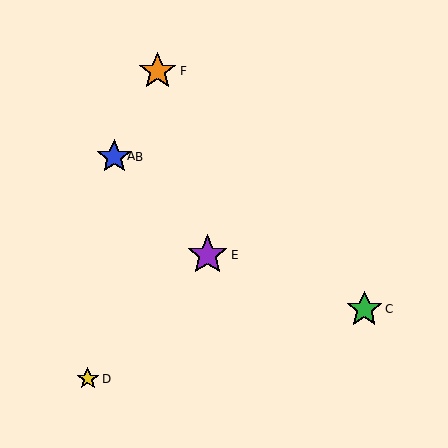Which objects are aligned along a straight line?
Objects A, B, C are aligned along a straight line.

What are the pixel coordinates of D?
Object D is at (88, 379).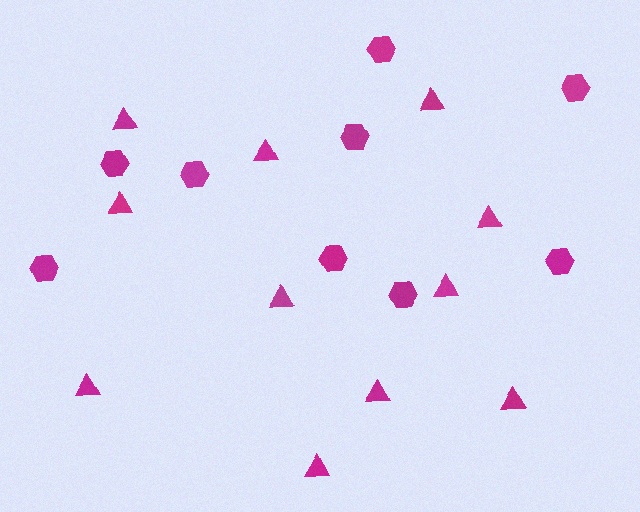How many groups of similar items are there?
There are 2 groups: one group of hexagons (9) and one group of triangles (11).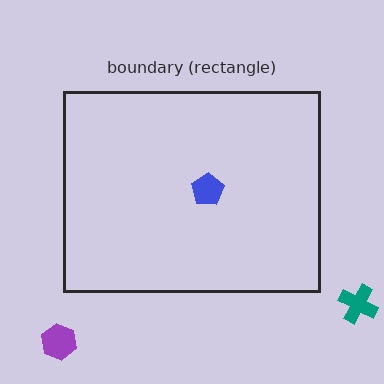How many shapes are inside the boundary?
1 inside, 2 outside.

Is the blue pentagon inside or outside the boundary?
Inside.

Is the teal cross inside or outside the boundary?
Outside.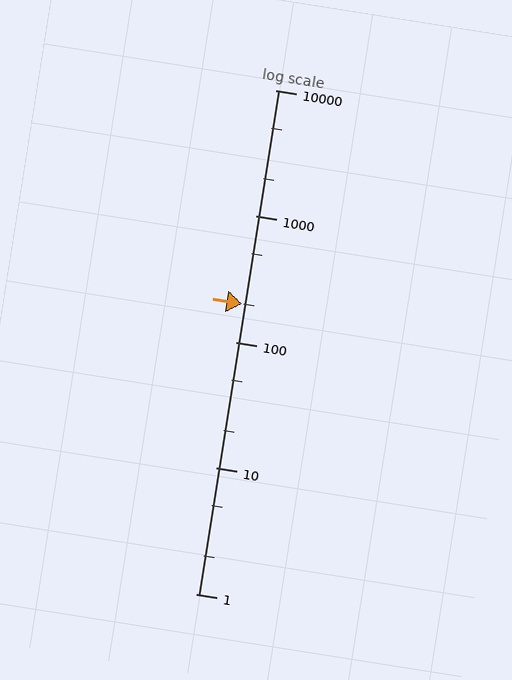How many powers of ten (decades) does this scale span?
The scale spans 4 decades, from 1 to 10000.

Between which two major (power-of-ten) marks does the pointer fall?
The pointer is between 100 and 1000.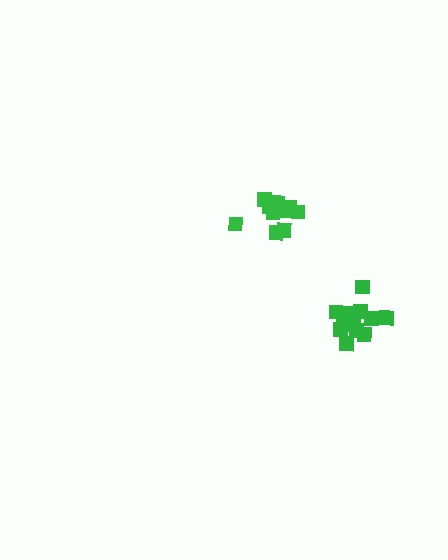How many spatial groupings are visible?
There are 2 spatial groupings.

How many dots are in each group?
Group 1: 10 dots, Group 2: 13 dots (23 total).